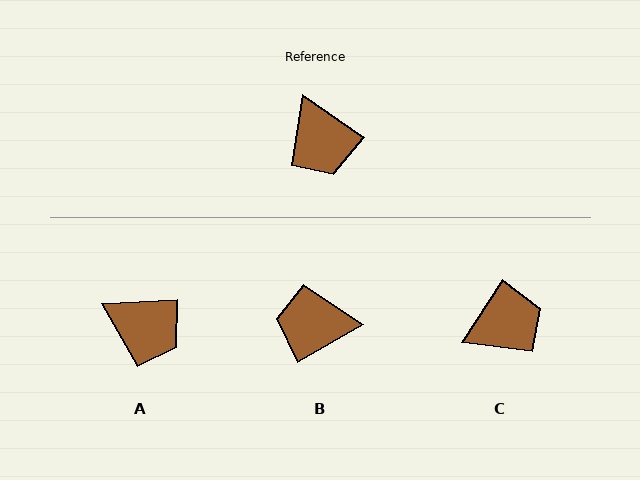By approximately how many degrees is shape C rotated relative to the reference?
Approximately 91 degrees counter-clockwise.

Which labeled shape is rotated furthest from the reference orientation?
B, about 115 degrees away.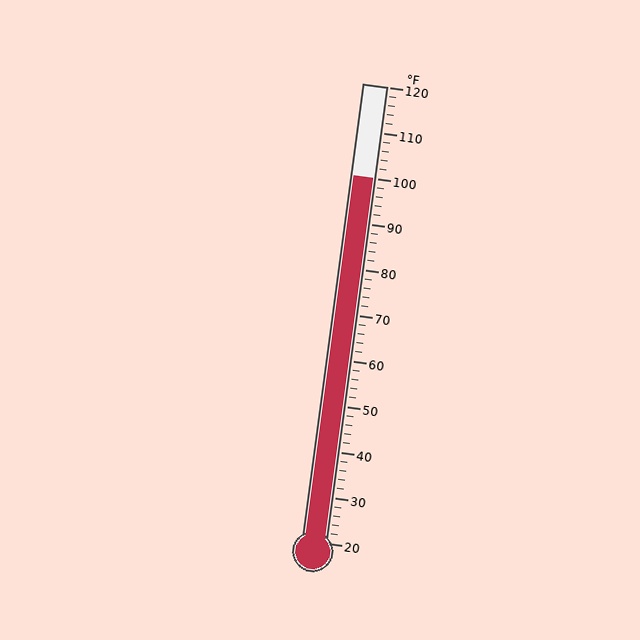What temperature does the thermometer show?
The thermometer shows approximately 100°F.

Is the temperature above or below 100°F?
The temperature is at 100°F.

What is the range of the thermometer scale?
The thermometer scale ranges from 20°F to 120°F.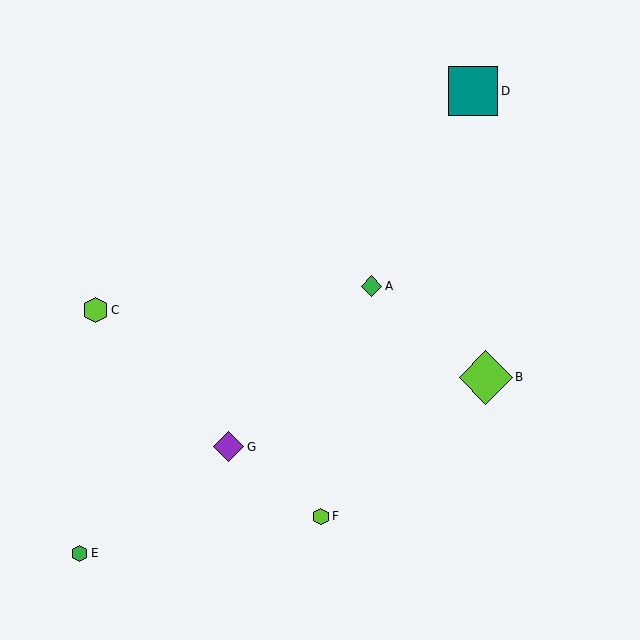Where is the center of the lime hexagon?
The center of the lime hexagon is at (95, 310).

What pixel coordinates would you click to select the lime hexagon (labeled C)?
Click at (95, 310) to select the lime hexagon C.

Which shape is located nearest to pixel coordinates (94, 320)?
The lime hexagon (labeled C) at (95, 310) is nearest to that location.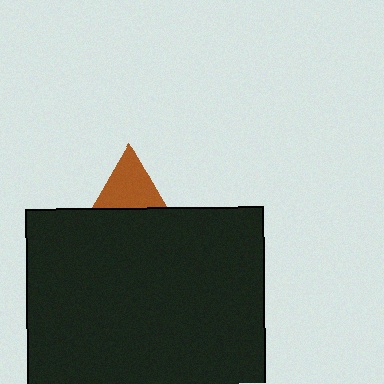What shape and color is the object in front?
The object in front is a black square.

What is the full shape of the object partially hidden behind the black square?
The partially hidden object is a brown triangle.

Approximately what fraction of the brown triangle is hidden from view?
Roughly 63% of the brown triangle is hidden behind the black square.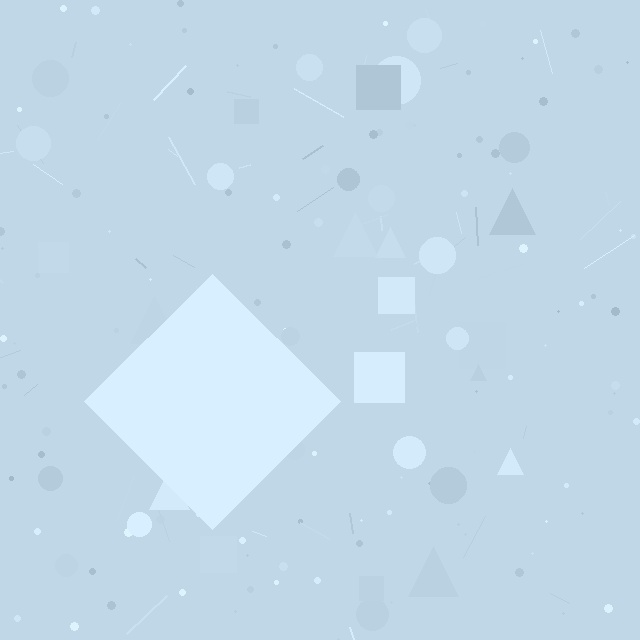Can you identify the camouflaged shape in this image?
The camouflaged shape is a diamond.